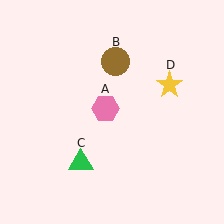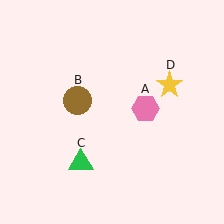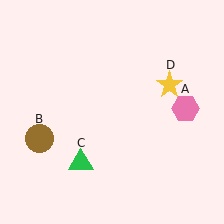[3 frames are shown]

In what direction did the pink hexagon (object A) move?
The pink hexagon (object A) moved right.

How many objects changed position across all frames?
2 objects changed position: pink hexagon (object A), brown circle (object B).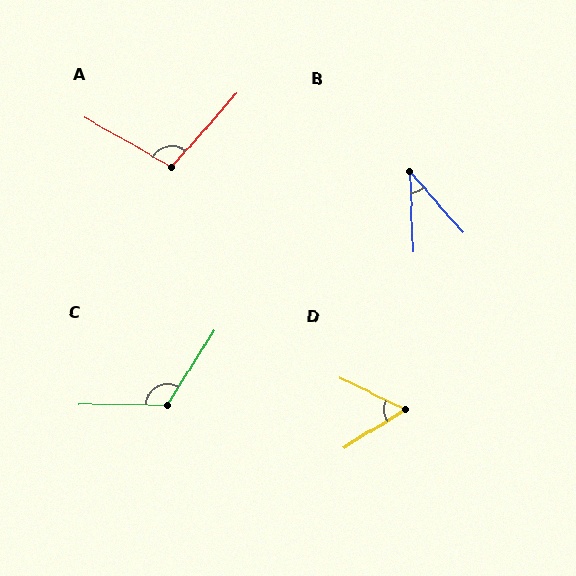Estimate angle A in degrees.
Approximately 102 degrees.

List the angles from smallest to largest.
B (40°), D (58°), A (102°), C (122°).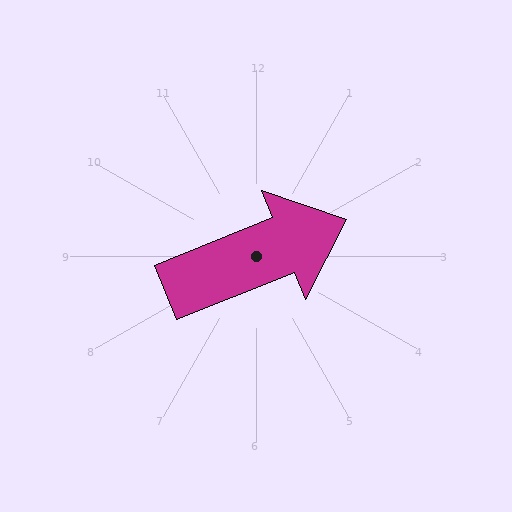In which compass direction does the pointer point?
East.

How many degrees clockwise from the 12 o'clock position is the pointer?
Approximately 68 degrees.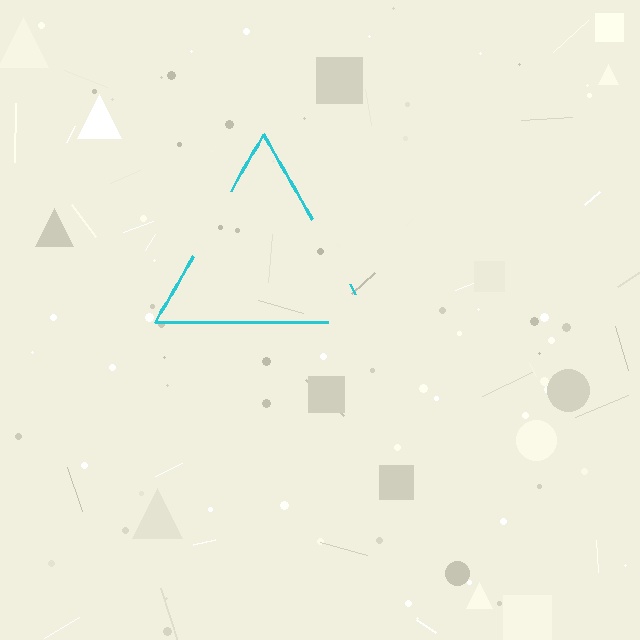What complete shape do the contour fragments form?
The contour fragments form a triangle.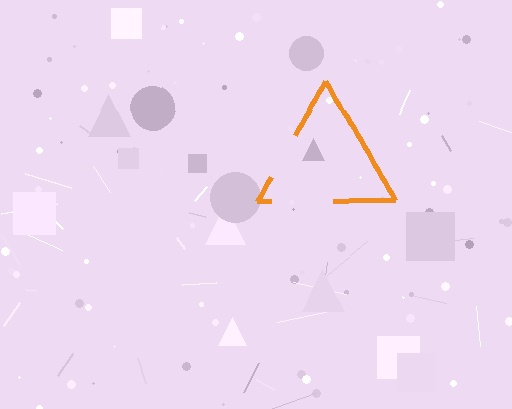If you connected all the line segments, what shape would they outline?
They would outline a triangle.